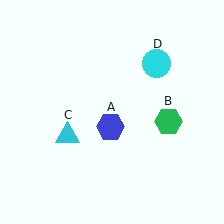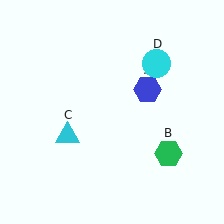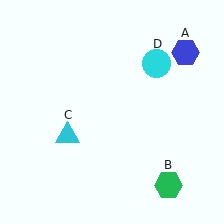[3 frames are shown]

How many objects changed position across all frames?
2 objects changed position: blue hexagon (object A), green hexagon (object B).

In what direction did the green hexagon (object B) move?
The green hexagon (object B) moved down.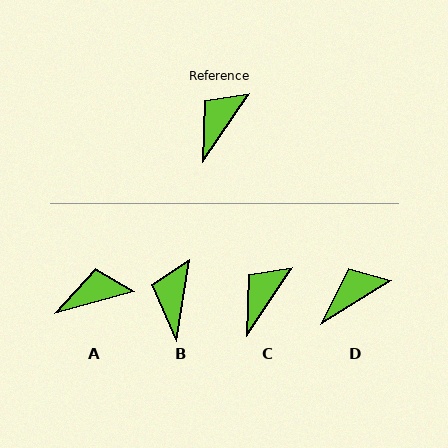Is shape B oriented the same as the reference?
No, it is off by about 25 degrees.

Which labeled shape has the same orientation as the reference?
C.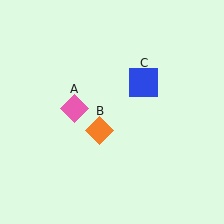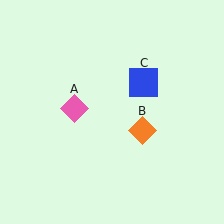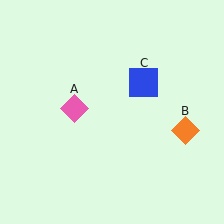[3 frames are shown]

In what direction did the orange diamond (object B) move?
The orange diamond (object B) moved right.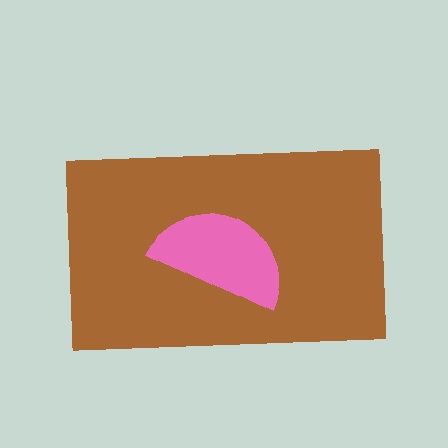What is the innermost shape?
The pink semicircle.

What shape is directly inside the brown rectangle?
The pink semicircle.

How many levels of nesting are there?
2.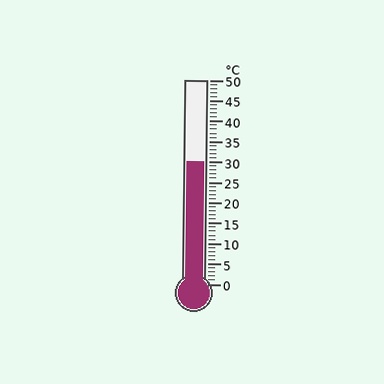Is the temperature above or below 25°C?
The temperature is above 25°C.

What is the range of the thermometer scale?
The thermometer scale ranges from 0°C to 50°C.